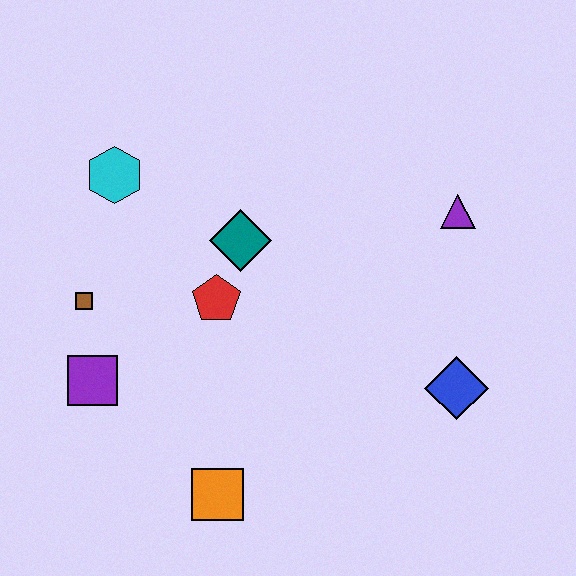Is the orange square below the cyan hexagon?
Yes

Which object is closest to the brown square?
The purple square is closest to the brown square.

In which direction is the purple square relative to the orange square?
The purple square is to the left of the orange square.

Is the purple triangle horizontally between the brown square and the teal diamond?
No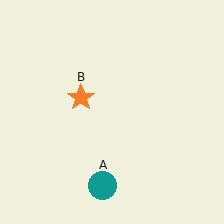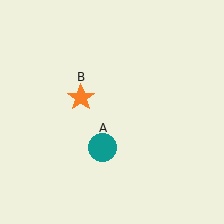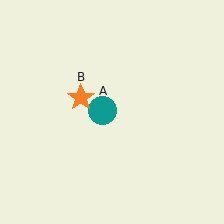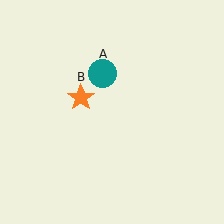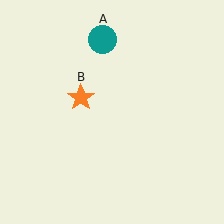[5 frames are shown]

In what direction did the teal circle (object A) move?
The teal circle (object A) moved up.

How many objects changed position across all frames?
1 object changed position: teal circle (object A).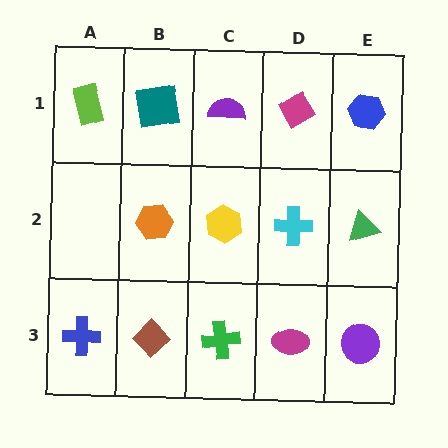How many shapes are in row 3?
5 shapes.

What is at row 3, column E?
A purple circle.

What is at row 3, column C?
A green cross.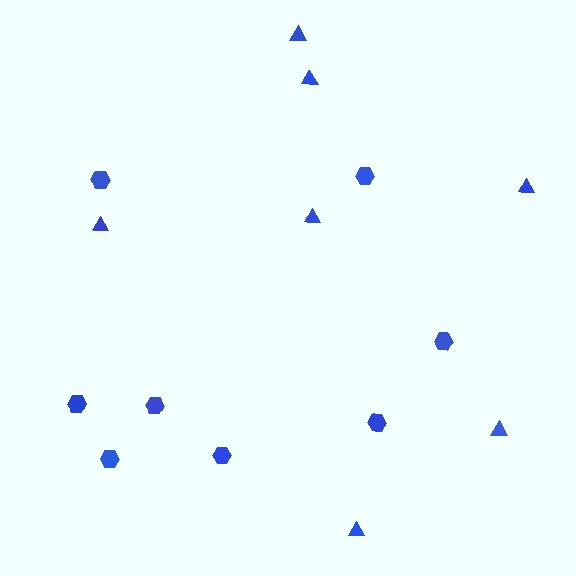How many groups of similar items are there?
There are 2 groups: one group of triangles (7) and one group of hexagons (8).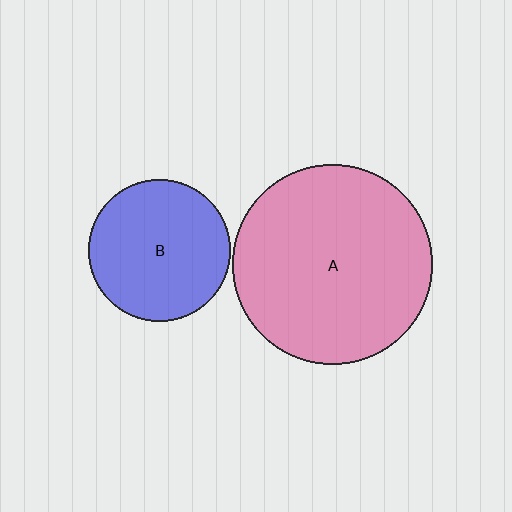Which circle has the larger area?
Circle A (pink).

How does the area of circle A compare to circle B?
Approximately 2.0 times.